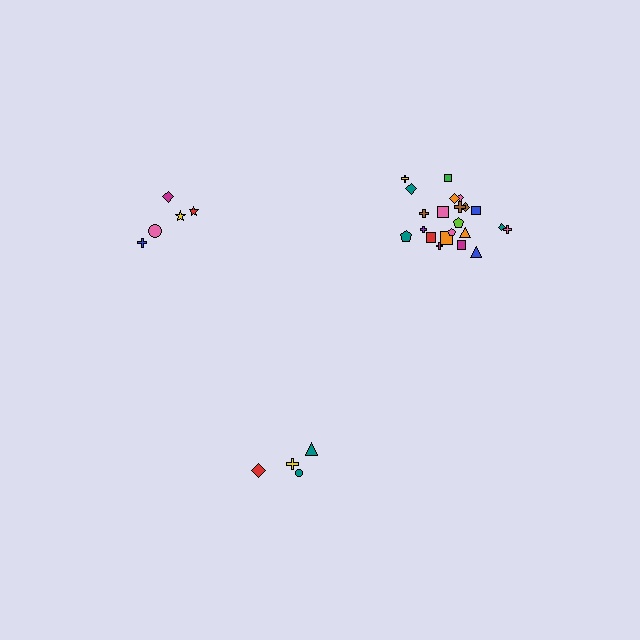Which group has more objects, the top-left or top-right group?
The top-right group.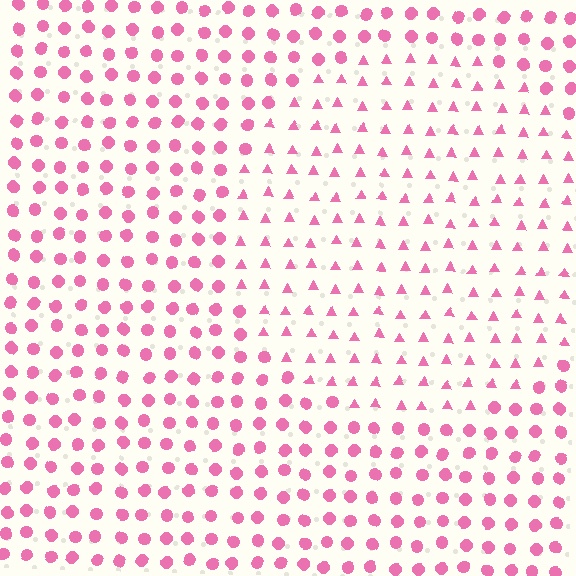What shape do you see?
I see a circle.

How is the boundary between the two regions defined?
The boundary is defined by a change in element shape: triangles inside vs. circles outside. All elements share the same color and spacing.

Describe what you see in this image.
The image is filled with small pink elements arranged in a uniform grid. A circle-shaped region contains triangles, while the surrounding area contains circles. The boundary is defined purely by the change in element shape.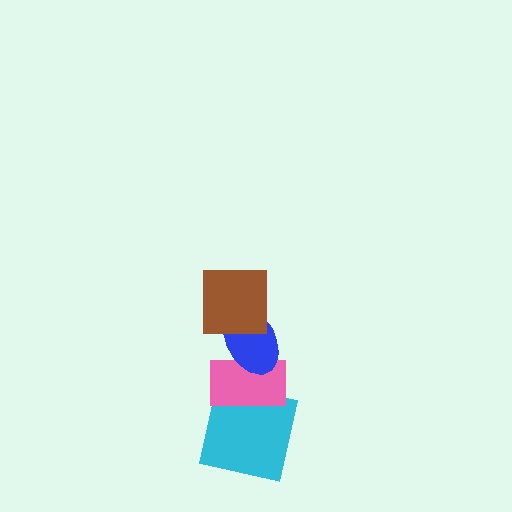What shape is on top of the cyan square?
The pink rectangle is on top of the cyan square.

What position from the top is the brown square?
The brown square is 1st from the top.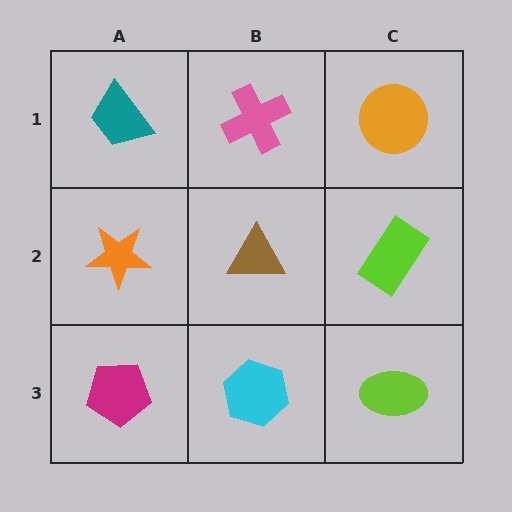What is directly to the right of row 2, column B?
A lime rectangle.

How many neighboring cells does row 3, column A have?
2.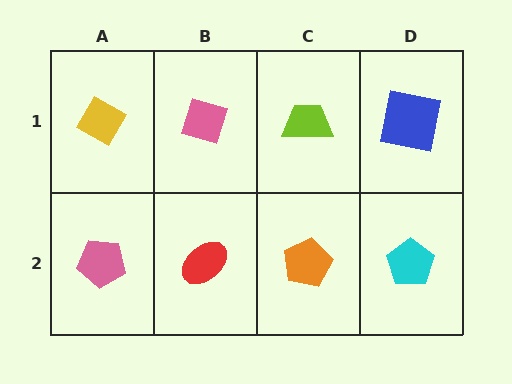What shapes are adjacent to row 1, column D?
A cyan pentagon (row 2, column D), a lime trapezoid (row 1, column C).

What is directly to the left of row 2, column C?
A red ellipse.